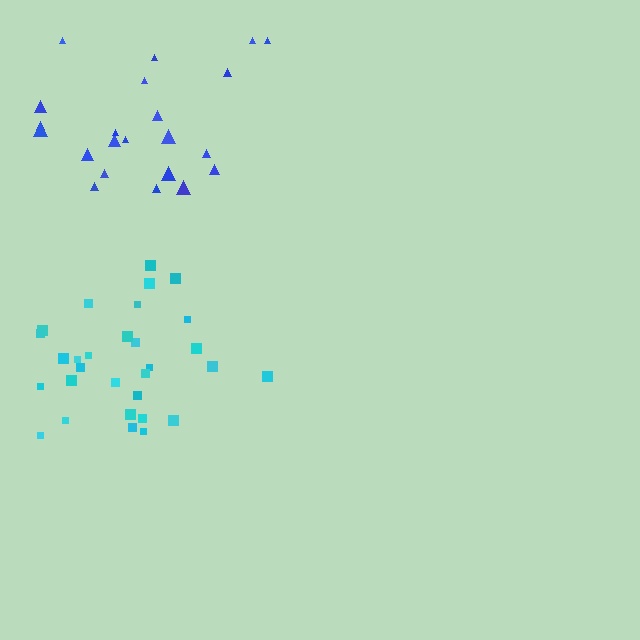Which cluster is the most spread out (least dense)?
Blue.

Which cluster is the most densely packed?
Cyan.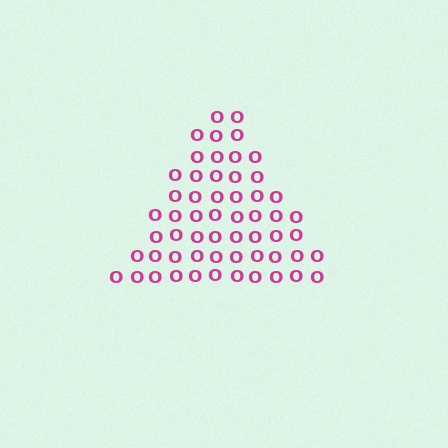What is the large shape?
The large shape is a triangle.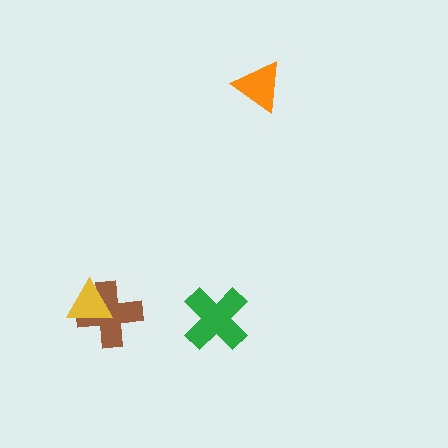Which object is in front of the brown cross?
The yellow triangle is in front of the brown cross.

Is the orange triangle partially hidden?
No, no other shape covers it.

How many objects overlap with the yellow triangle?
1 object overlaps with the yellow triangle.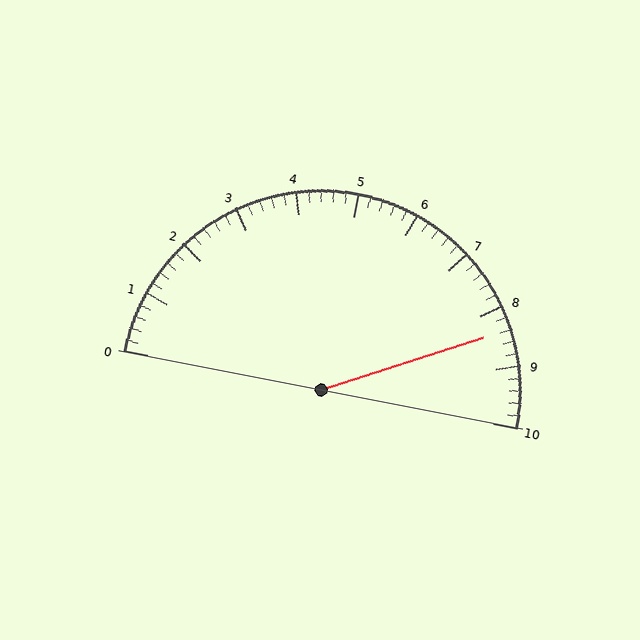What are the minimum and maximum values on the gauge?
The gauge ranges from 0 to 10.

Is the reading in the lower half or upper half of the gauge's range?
The reading is in the upper half of the range (0 to 10).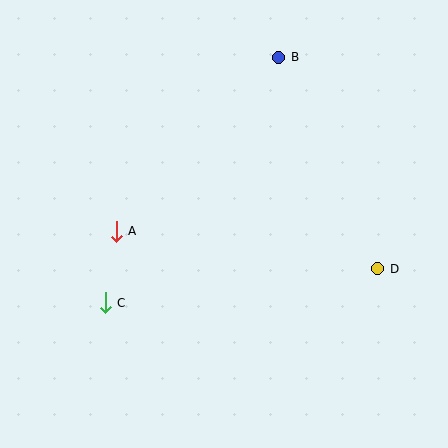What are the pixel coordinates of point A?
Point A is at (116, 231).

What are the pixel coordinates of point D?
Point D is at (378, 269).